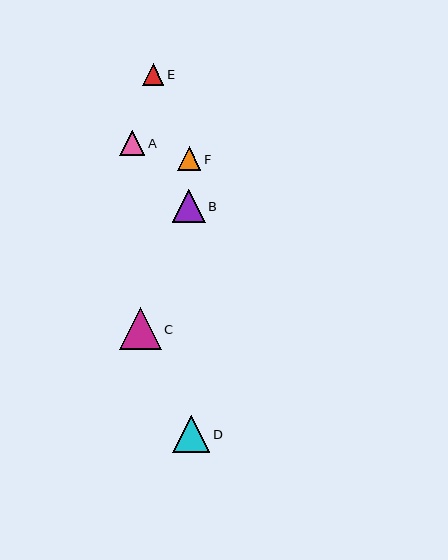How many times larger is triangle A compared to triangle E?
Triangle A is approximately 1.2 times the size of triangle E.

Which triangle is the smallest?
Triangle E is the smallest with a size of approximately 21 pixels.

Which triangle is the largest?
Triangle C is the largest with a size of approximately 41 pixels.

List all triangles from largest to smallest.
From largest to smallest: C, D, B, A, F, E.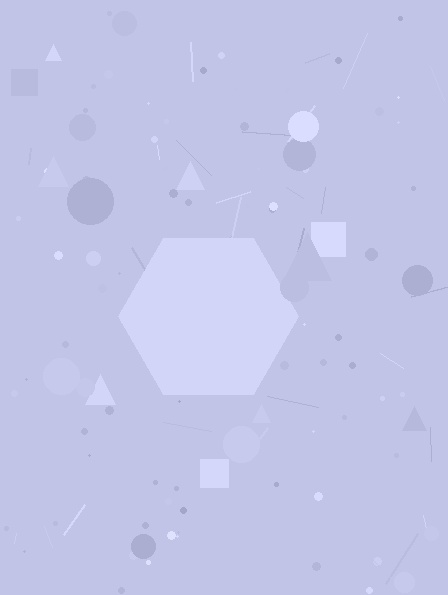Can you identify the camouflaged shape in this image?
The camouflaged shape is a hexagon.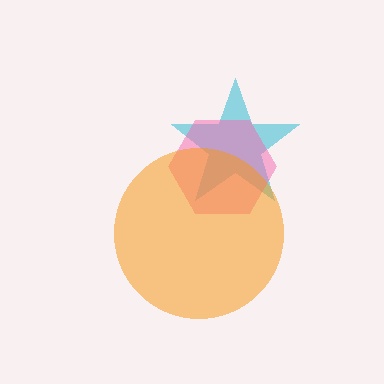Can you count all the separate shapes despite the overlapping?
Yes, there are 3 separate shapes.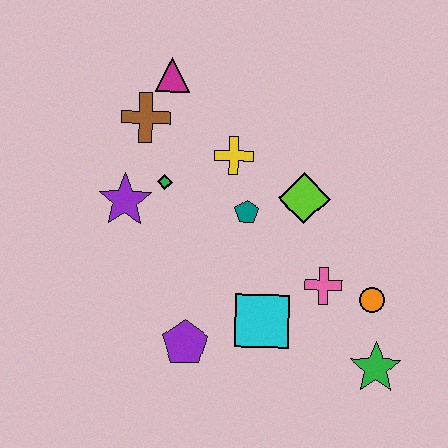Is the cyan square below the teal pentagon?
Yes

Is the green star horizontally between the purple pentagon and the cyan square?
No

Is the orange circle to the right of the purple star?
Yes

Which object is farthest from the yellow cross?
The green star is farthest from the yellow cross.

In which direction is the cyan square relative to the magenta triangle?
The cyan square is below the magenta triangle.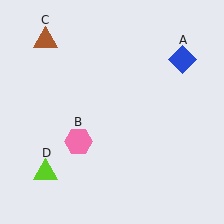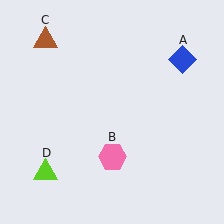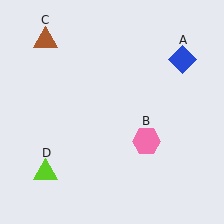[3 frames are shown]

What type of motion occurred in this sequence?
The pink hexagon (object B) rotated counterclockwise around the center of the scene.